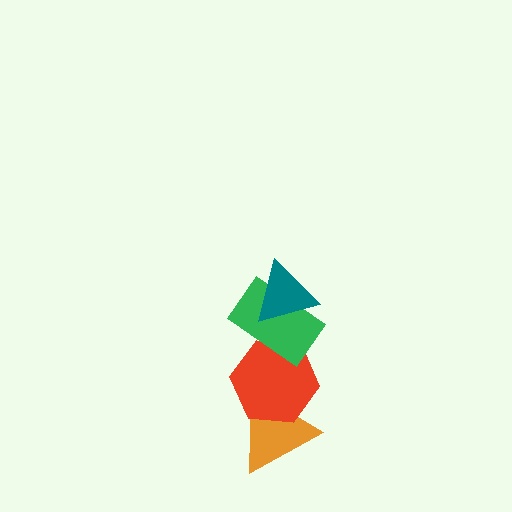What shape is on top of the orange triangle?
The red hexagon is on top of the orange triangle.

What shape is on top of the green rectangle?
The teal triangle is on top of the green rectangle.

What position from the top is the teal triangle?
The teal triangle is 1st from the top.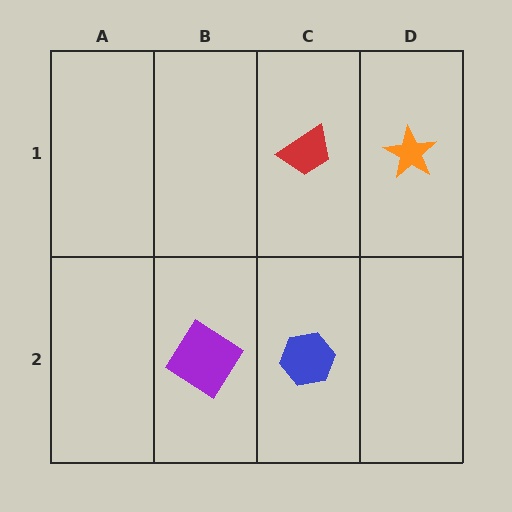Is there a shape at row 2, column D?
No, that cell is empty.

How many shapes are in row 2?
2 shapes.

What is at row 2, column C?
A blue hexagon.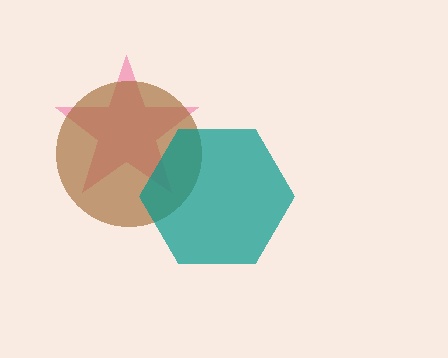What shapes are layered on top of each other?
The layered shapes are: a pink star, a brown circle, a teal hexagon.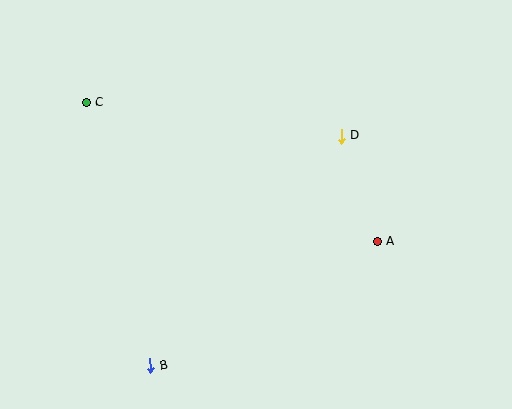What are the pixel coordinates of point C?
Point C is at (87, 102).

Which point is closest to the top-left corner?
Point C is closest to the top-left corner.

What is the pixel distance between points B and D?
The distance between B and D is 299 pixels.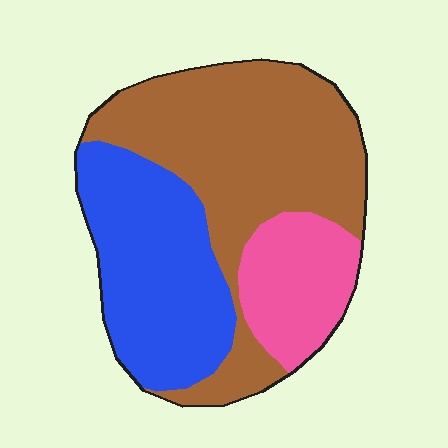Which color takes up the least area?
Pink, at roughly 20%.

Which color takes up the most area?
Brown, at roughly 50%.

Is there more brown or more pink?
Brown.